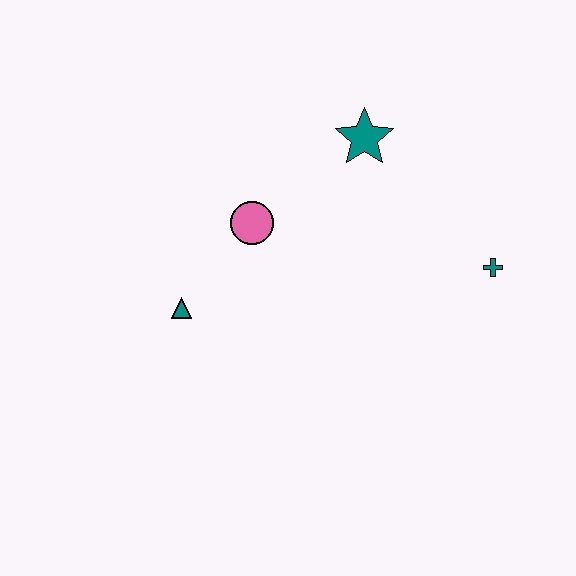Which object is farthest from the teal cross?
The teal triangle is farthest from the teal cross.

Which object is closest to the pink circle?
The teal triangle is closest to the pink circle.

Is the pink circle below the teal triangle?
No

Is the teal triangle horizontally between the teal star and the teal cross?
No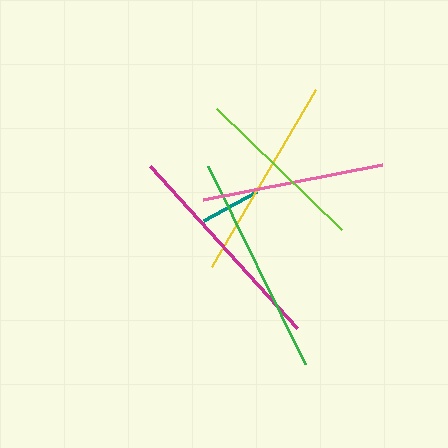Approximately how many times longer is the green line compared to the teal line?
The green line is approximately 3.7 times the length of the teal line.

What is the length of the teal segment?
The teal segment is approximately 60 pixels long.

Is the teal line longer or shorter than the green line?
The green line is longer than the teal line.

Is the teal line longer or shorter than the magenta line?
The magenta line is longer than the teal line.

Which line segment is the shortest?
The teal line is the shortest at approximately 60 pixels.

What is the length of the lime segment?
The lime segment is approximately 174 pixels long.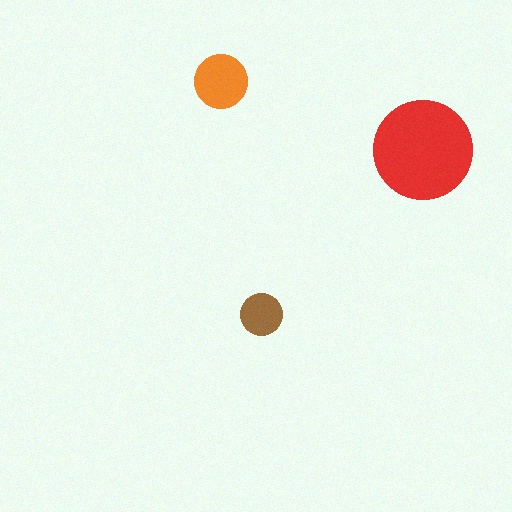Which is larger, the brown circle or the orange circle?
The orange one.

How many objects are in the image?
There are 3 objects in the image.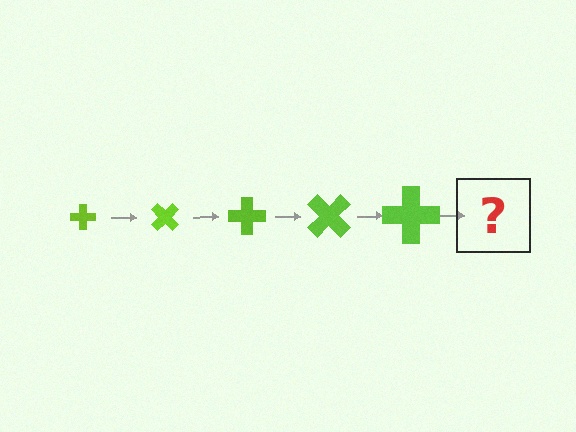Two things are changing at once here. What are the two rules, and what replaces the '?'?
The two rules are that the cross grows larger each step and it rotates 45 degrees each step. The '?' should be a cross, larger than the previous one and rotated 225 degrees from the start.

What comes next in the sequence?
The next element should be a cross, larger than the previous one and rotated 225 degrees from the start.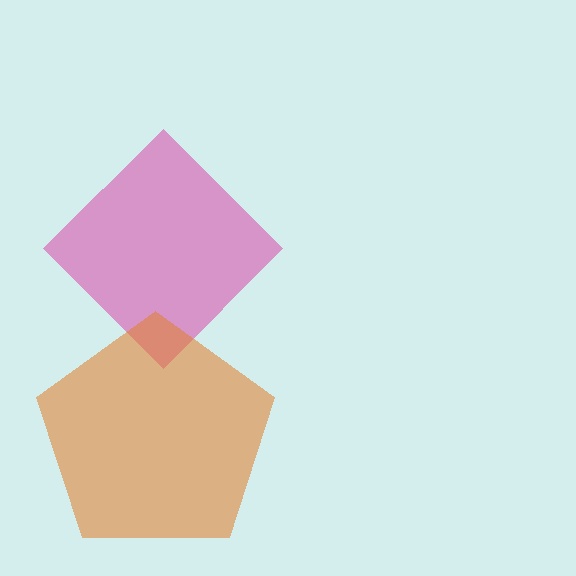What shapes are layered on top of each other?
The layered shapes are: a pink diamond, an orange pentagon.